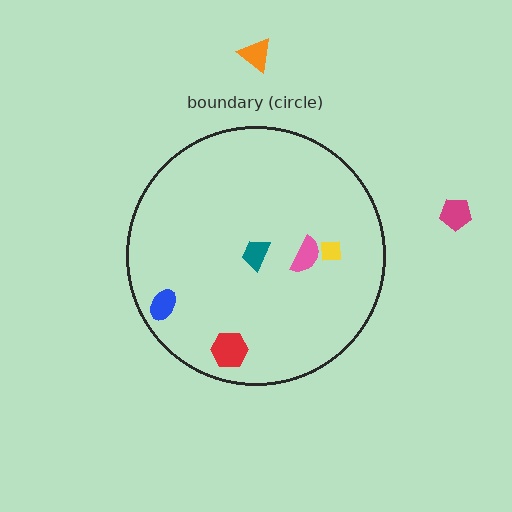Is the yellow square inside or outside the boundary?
Inside.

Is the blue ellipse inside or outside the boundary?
Inside.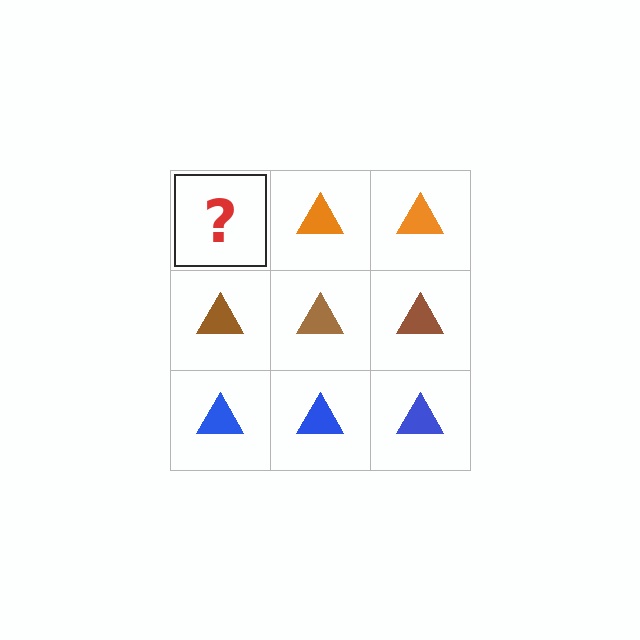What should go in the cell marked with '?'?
The missing cell should contain an orange triangle.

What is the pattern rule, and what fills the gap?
The rule is that each row has a consistent color. The gap should be filled with an orange triangle.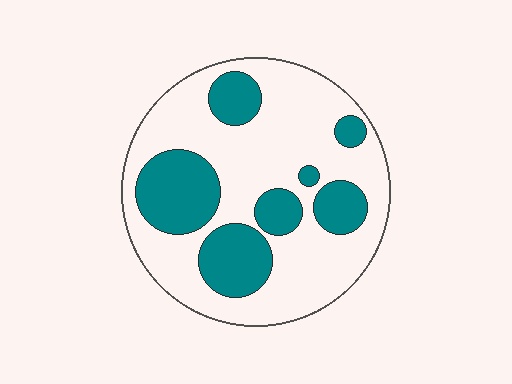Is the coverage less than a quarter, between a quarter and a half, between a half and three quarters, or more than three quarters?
Between a quarter and a half.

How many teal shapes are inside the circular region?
7.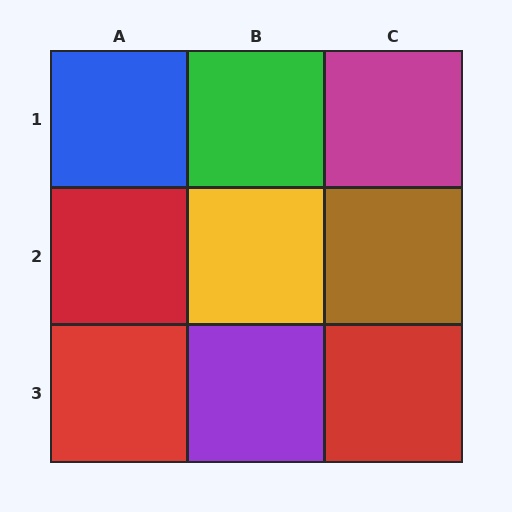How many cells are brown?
1 cell is brown.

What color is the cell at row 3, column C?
Red.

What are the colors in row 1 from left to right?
Blue, green, magenta.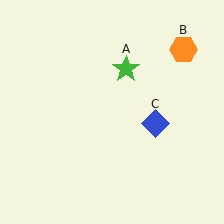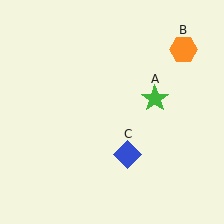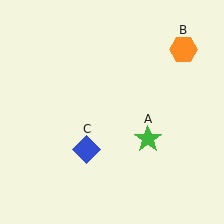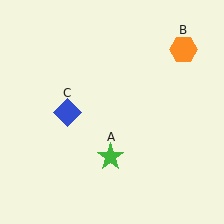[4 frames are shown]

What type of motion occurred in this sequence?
The green star (object A), blue diamond (object C) rotated clockwise around the center of the scene.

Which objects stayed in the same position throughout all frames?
Orange hexagon (object B) remained stationary.